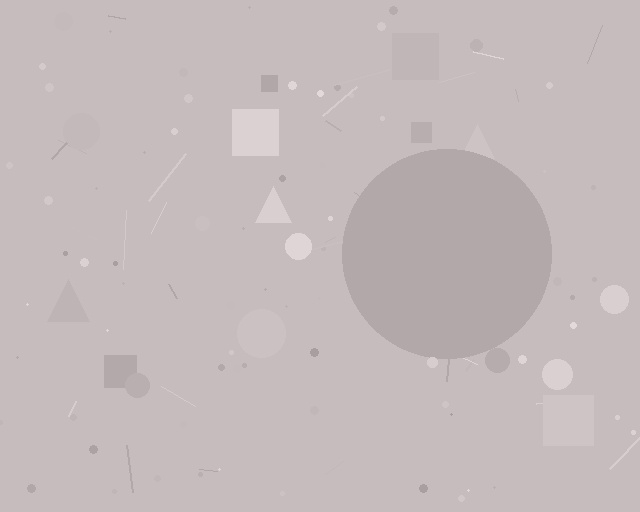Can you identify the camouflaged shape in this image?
The camouflaged shape is a circle.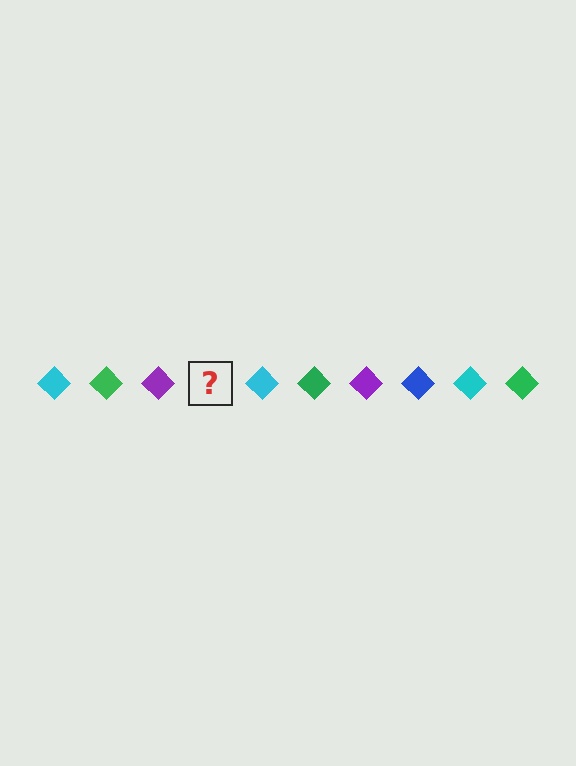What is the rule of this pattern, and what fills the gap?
The rule is that the pattern cycles through cyan, green, purple, blue diamonds. The gap should be filled with a blue diamond.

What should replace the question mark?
The question mark should be replaced with a blue diamond.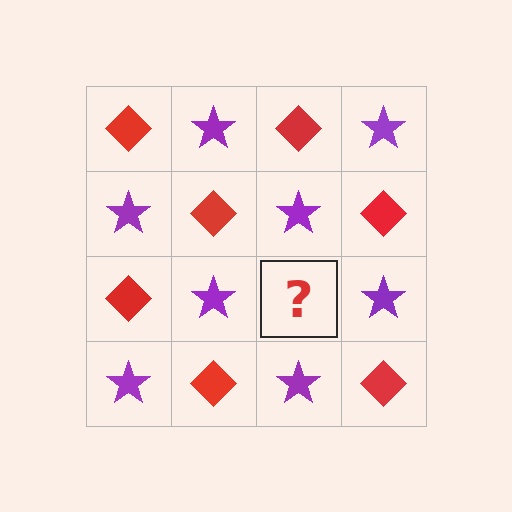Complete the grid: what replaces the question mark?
The question mark should be replaced with a red diamond.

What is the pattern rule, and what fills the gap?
The rule is that it alternates red diamond and purple star in a checkerboard pattern. The gap should be filled with a red diamond.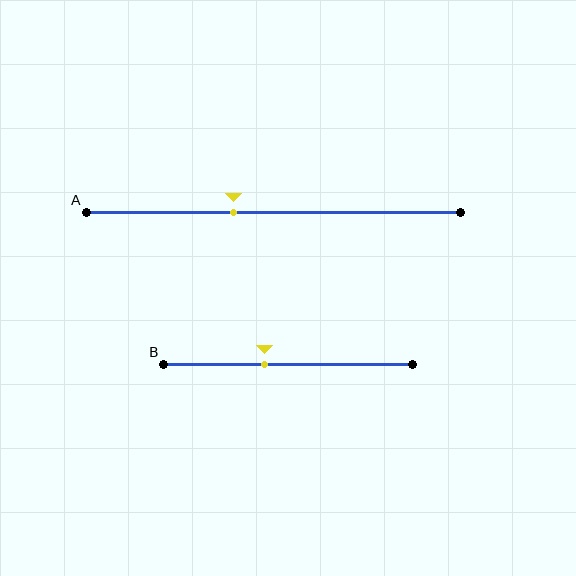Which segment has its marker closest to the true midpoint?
Segment B has its marker closest to the true midpoint.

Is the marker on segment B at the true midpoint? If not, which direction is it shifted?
No, the marker on segment B is shifted to the left by about 9% of the segment length.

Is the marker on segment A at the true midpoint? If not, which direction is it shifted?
No, the marker on segment A is shifted to the left by about 11% of the segment length.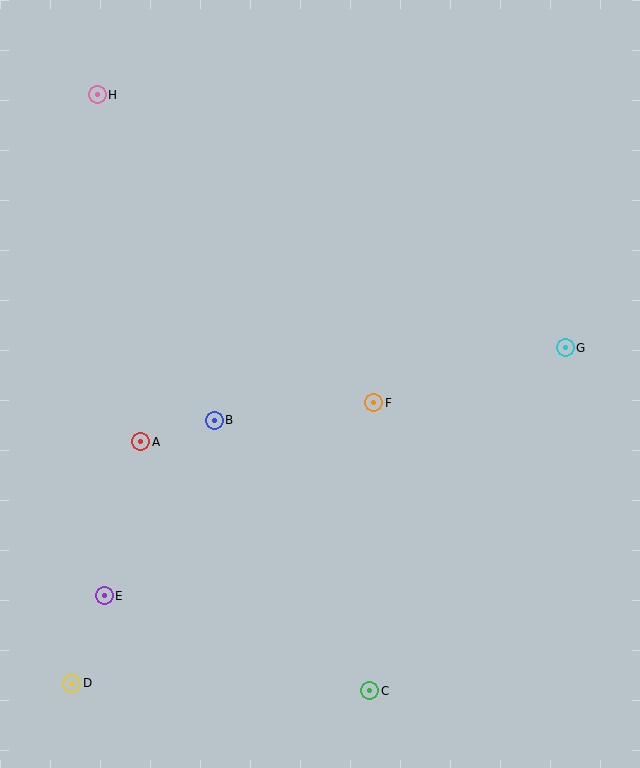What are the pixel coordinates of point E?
Point E is at (104, 596).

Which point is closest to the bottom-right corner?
Point C is closest to the bottom-right corner.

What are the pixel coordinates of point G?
Point G is at (565, 348).